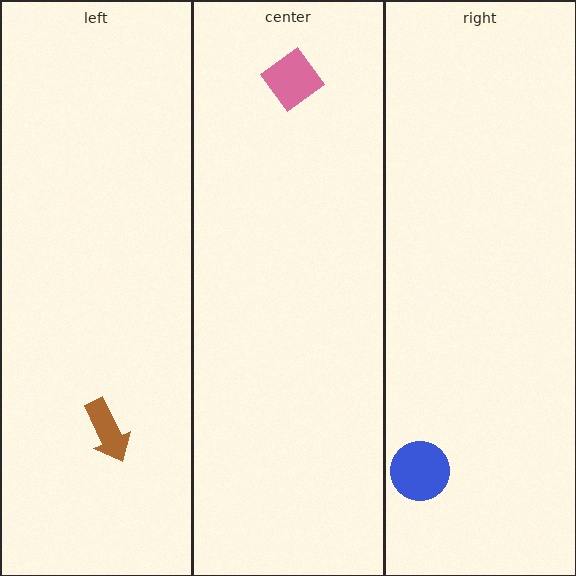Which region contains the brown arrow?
The left region.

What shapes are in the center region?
The pink diamond.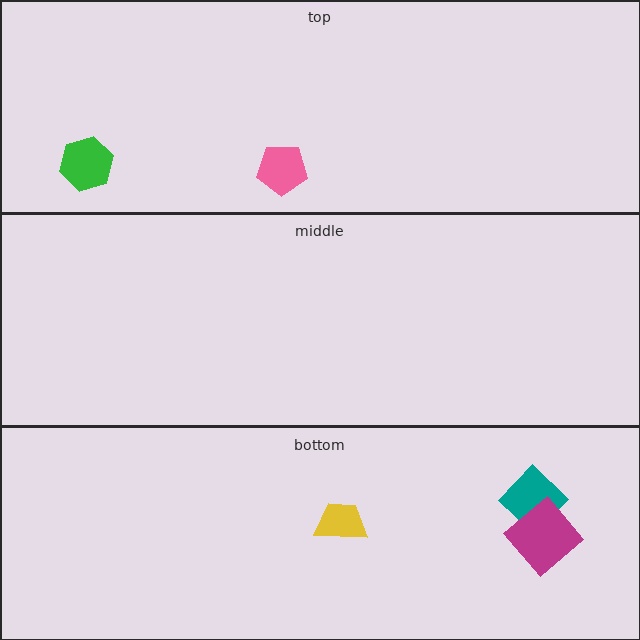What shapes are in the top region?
The pink pentagon, the green hexagon.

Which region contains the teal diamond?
The bottom region.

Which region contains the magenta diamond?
The bottom region.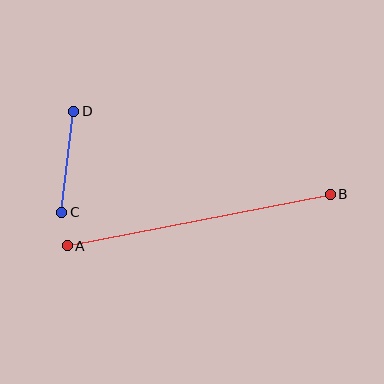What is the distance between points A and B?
The distance is approximately 268 pixels.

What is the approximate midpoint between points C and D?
The midpoint is at approximately (68, 162) pixels.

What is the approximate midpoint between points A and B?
The midpoint is at approximately (199, 220) pixels.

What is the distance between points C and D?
The distance is approximately 101 pixels.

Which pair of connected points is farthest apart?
Points A and B are farthest apart.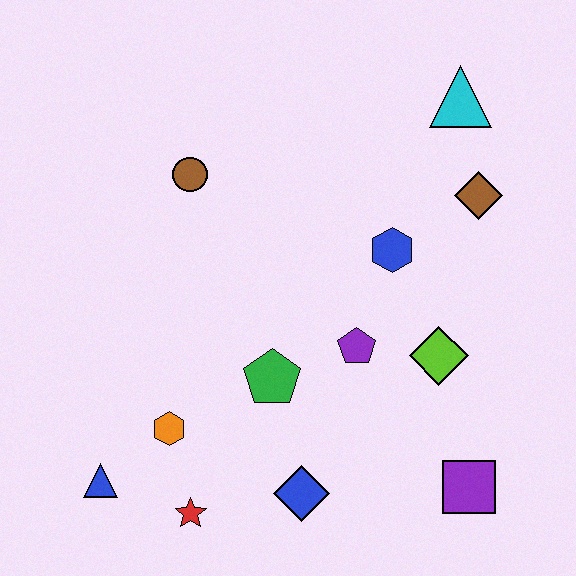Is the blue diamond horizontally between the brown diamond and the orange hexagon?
Yes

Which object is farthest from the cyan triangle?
The blue triangle is farthest from the cyan triangle.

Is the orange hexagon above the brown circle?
No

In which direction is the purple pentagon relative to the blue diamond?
The purple pentagon is above the blue diamond.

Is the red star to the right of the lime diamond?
No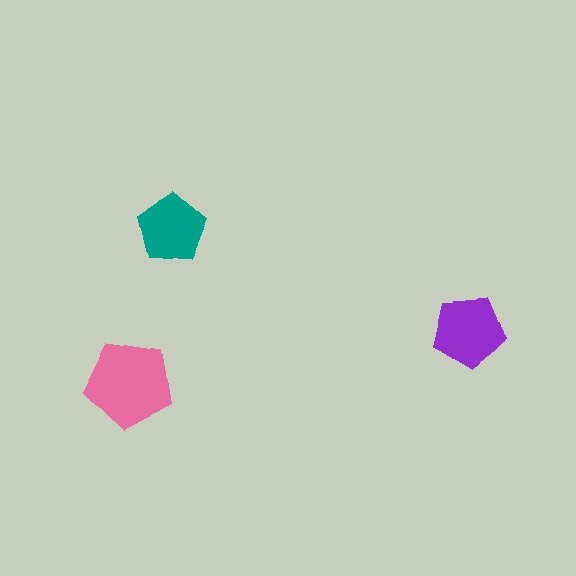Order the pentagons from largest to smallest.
the pink one, the purple one, the teal one.